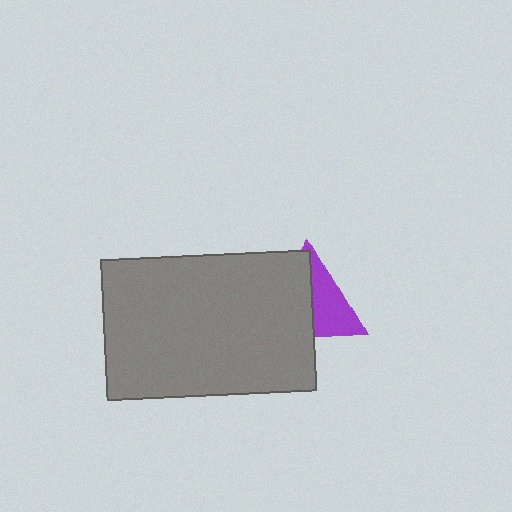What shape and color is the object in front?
The object in front is a gray rectangle.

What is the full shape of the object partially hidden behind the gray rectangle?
The partially hidden object is a purple triangle.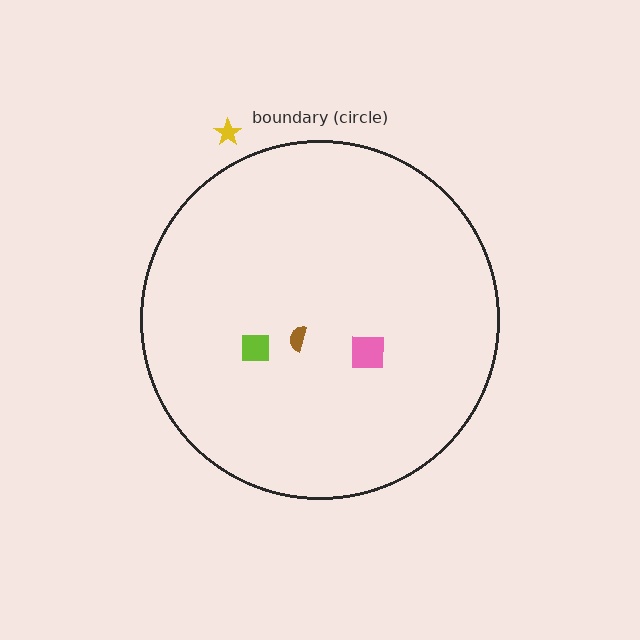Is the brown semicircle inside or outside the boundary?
Inside.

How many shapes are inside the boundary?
3 inside, 1 outside.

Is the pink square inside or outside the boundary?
Inside.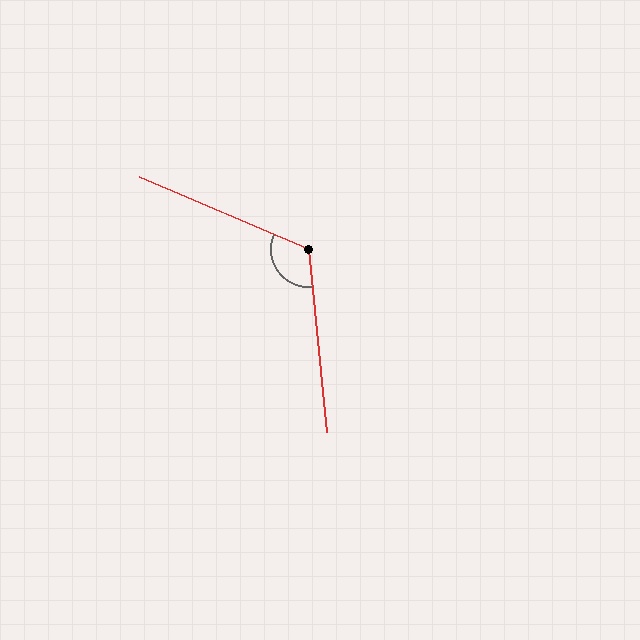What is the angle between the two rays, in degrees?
Approximately 119 degrees.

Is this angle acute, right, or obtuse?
It is obtuse.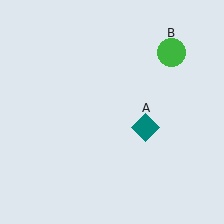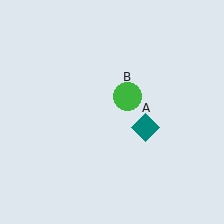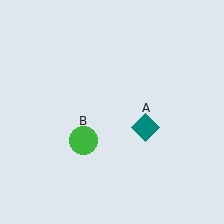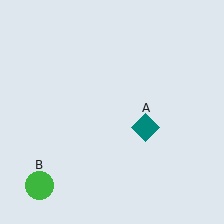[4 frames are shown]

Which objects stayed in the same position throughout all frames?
Teal diamond (object A) remained stationary.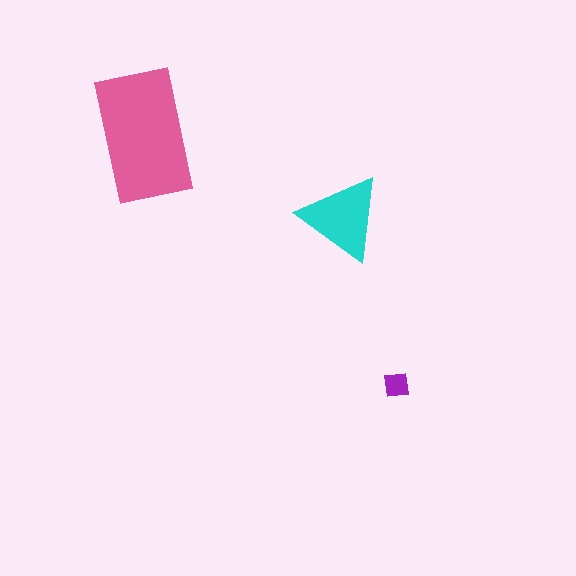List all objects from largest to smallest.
The pink rectangle, the cyan triangle, the purple square.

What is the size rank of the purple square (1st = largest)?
3rd.